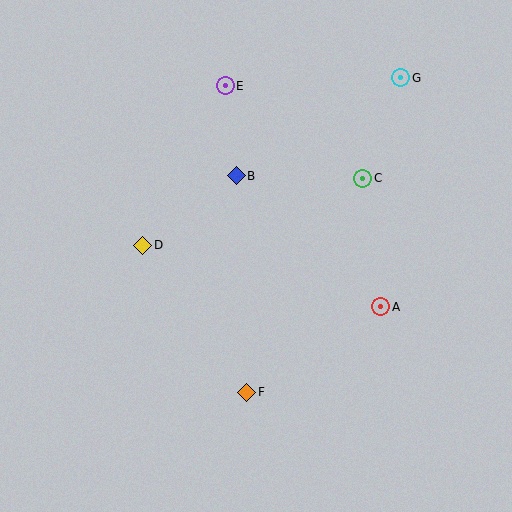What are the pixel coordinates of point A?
Point A is at (381, 307).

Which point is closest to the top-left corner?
Point E is closest to the top-left corner.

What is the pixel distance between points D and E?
The distance between D and E is 179 pixels.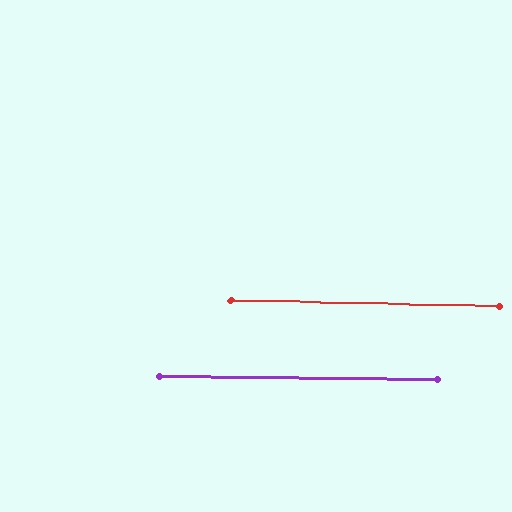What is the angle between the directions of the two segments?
Approximately 1 degree.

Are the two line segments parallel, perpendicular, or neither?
Parallel — their directions differ by only 0.6°.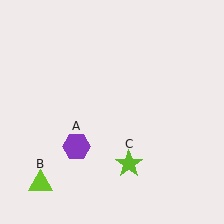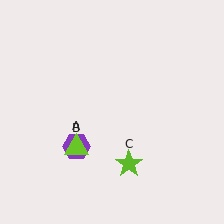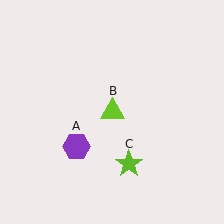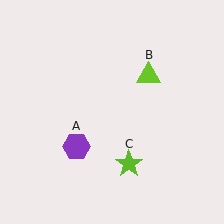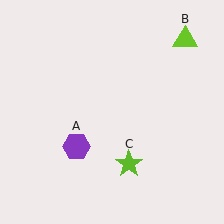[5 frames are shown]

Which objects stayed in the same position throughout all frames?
Purple hexagon (object A) and lime star (object C) remained stationary.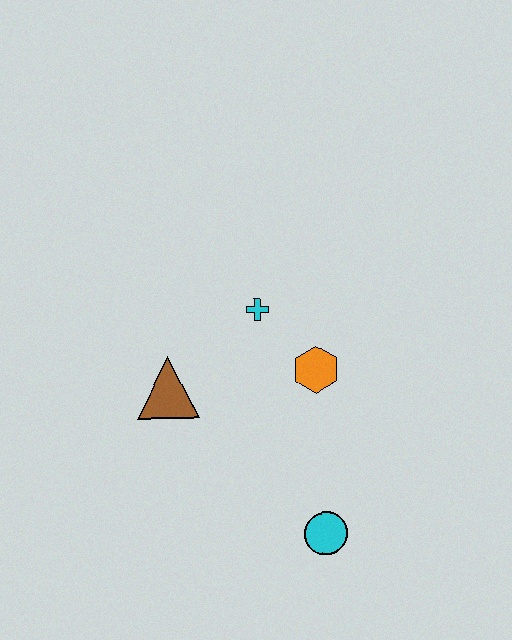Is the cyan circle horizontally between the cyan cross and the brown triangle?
No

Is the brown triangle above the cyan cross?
No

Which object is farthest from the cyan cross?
The cyan circle is farthest from the cyan cross.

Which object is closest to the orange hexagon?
The cyan cross is closest to the orange hexagon.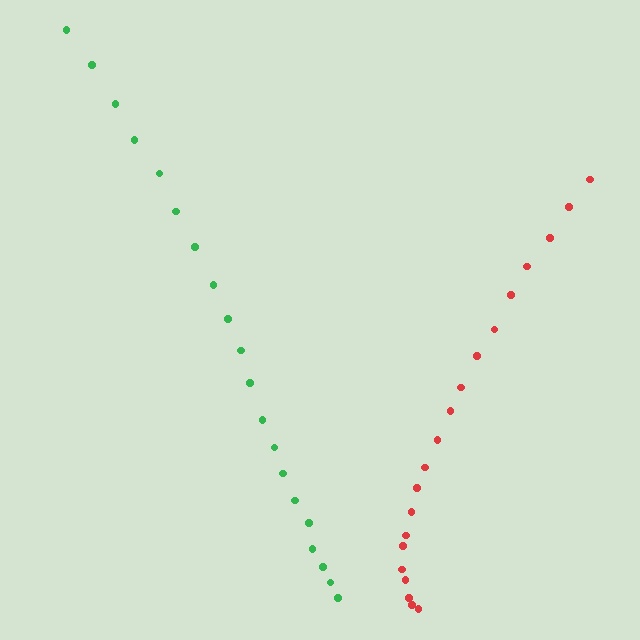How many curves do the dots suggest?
There are 2 distinct paths.